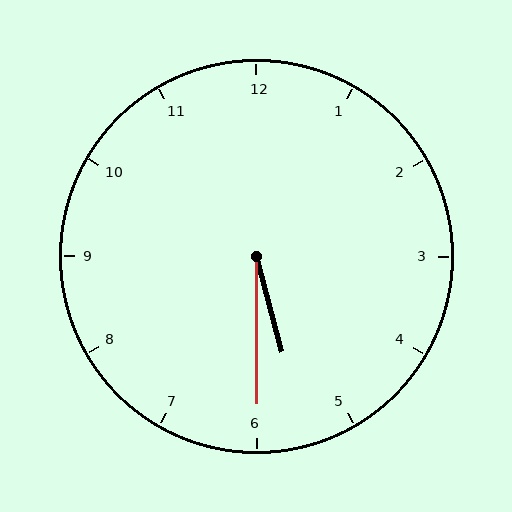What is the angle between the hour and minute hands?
Approximately 15 degrees.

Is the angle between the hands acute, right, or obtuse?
It is acute.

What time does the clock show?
5:30.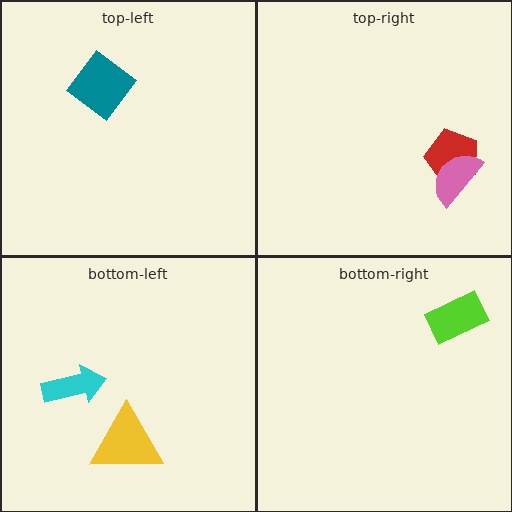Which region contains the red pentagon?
The top-right region.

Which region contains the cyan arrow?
The bottom-left region.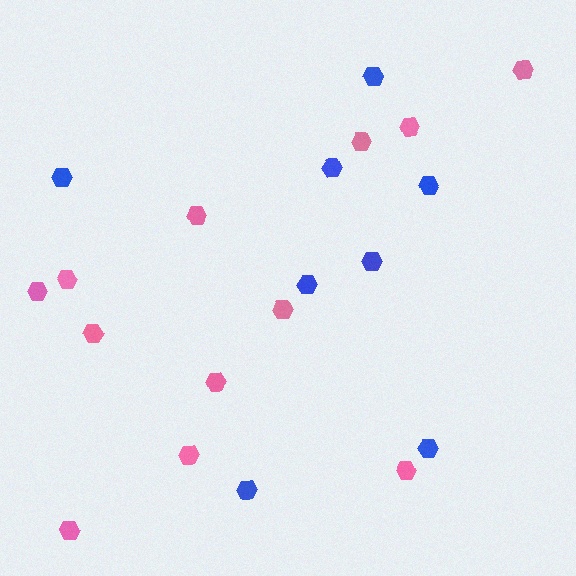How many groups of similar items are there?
There are 2 groups: one group of blue hexagons (8) and one group of pink hexagons (12).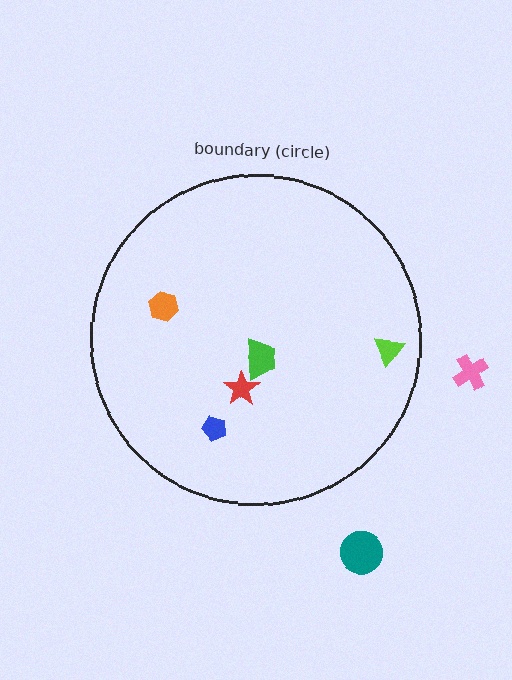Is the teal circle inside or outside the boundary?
Outside.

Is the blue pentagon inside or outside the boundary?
Inside.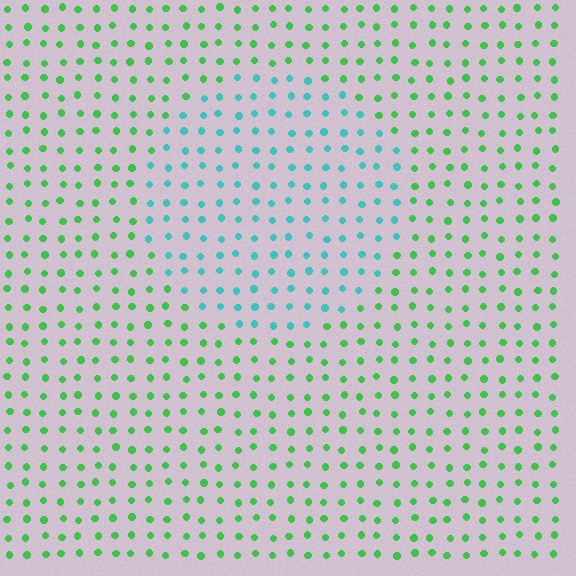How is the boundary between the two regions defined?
The boundary is defined purely by a slight shift in hue (about 51 degrees). Spacing, size, and orientation are identical on both sides.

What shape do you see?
I see a circle.